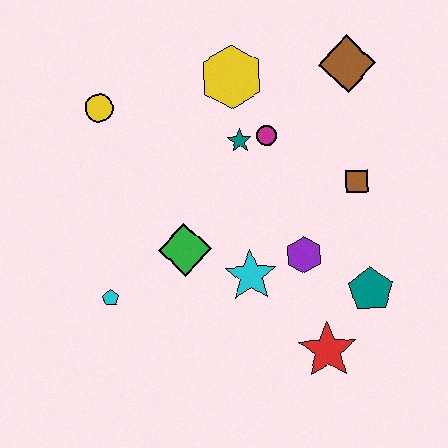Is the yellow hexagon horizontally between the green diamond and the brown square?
Yes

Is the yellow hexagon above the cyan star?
Yes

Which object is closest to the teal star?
The magenta circle is closest to the teal star.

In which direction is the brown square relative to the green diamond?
The brown square is to the right of the green diamond.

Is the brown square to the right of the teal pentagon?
No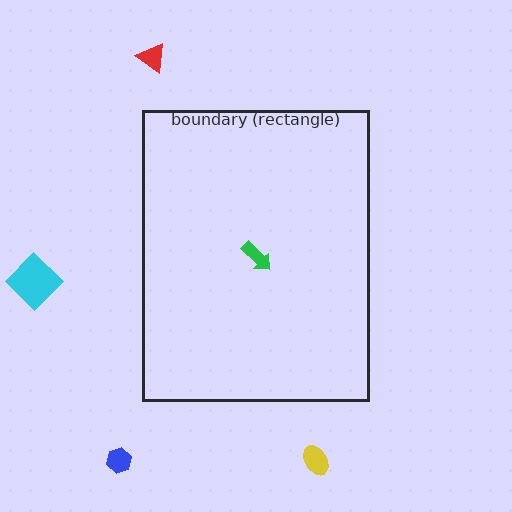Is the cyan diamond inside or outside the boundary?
Outside.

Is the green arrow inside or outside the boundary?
Inside.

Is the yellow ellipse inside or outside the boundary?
Outside.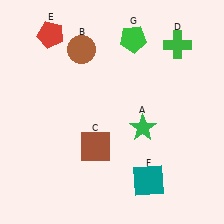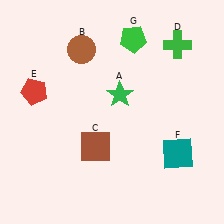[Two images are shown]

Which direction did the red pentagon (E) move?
The red pentagon (E) moved down.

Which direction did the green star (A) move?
The green star (A) moved up.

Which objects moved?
The objects that moved are: the green star (A), the red pentagon (E), the teal square (F).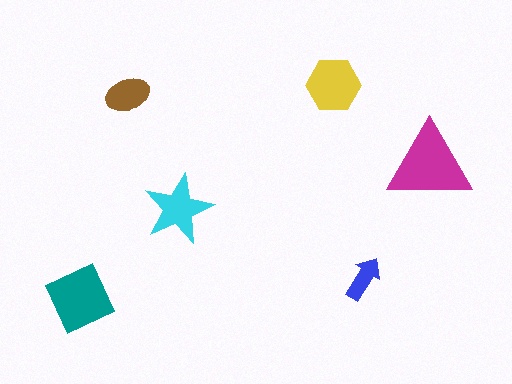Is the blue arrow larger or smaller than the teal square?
Smaller.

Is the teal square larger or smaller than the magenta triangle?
Smaller.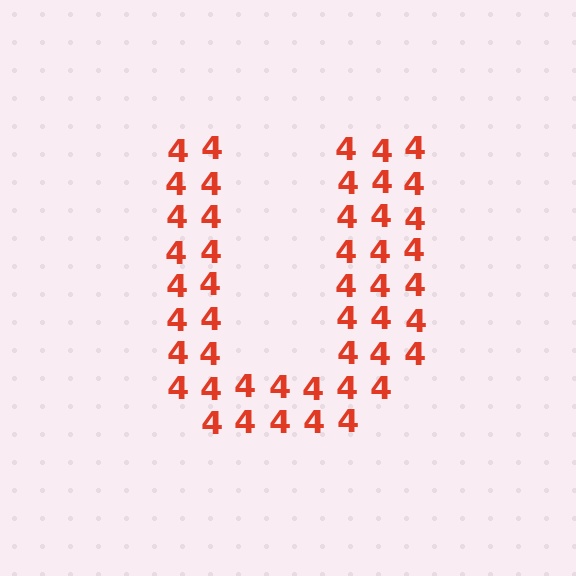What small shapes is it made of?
It is made of small digit 4's.